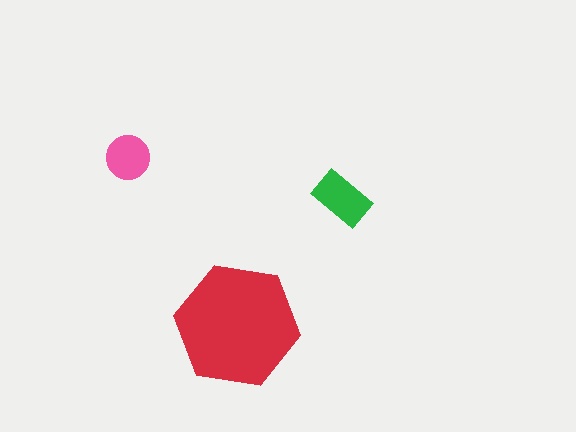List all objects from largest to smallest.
The red hexagon, the green rectangle, the pink circle.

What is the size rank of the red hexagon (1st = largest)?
1st.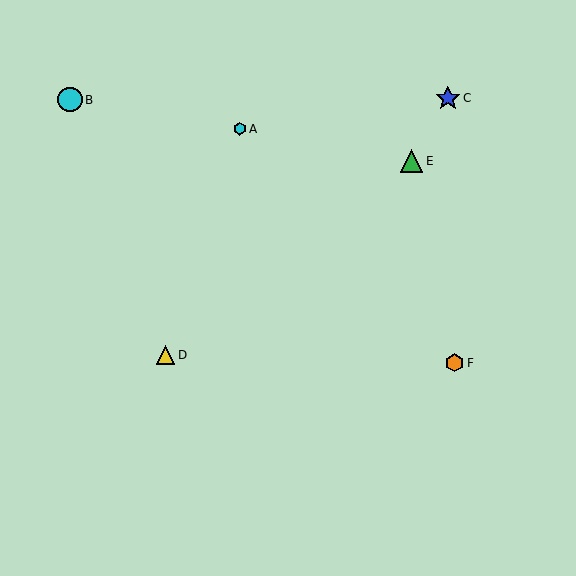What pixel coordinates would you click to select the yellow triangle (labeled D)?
Click at (165, 355) to select the yellow triangle D.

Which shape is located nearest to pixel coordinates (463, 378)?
The orange hexagon (labeled F) at (455, 363) is nearest to that location.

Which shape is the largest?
The blue star (labeled C) is the largest.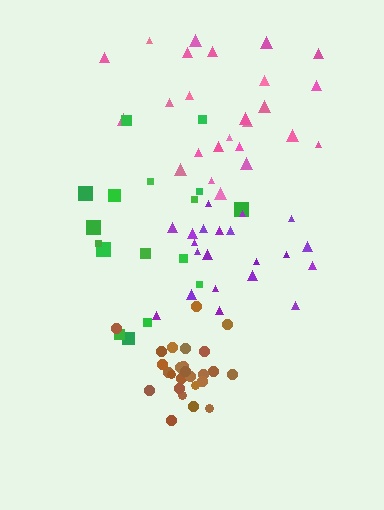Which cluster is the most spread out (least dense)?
Green.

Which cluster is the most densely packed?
Brown.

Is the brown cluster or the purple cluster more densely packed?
Brown.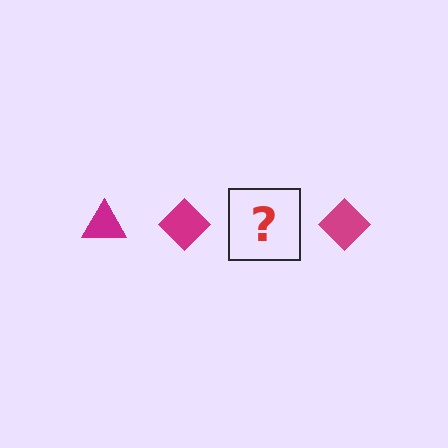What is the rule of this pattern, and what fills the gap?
The rule is that the pattern cycles through triangle, diamond shapes in magenta. The gap should be filled with a magenta triangle.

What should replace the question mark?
The question mark should be replaced with a magenta triangle.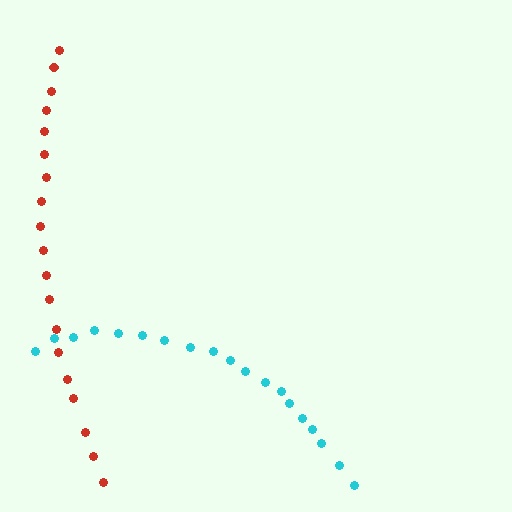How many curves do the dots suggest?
There are 2 distinct paths.